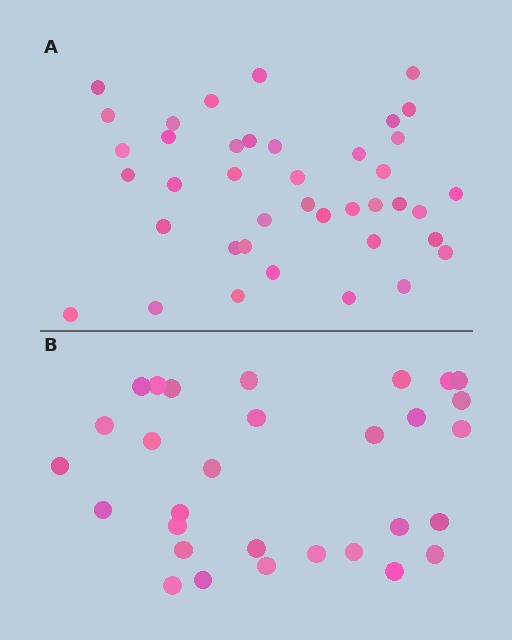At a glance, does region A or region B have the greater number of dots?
Region A (the top region) has more dots.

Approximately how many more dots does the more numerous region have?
Region A has roughly 10 or so more dots than region B.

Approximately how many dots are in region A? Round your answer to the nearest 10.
About 40 dots.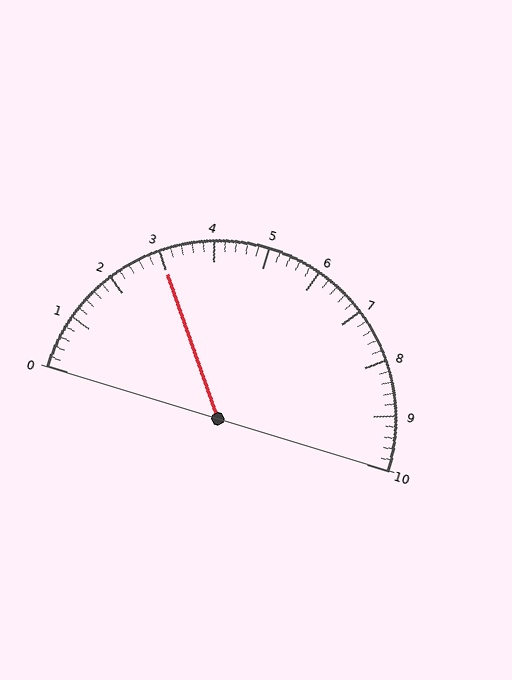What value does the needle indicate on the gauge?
The needle indicates approximately 3.0.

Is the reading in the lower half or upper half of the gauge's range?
The reading is in the lower half of the range (0 to 10).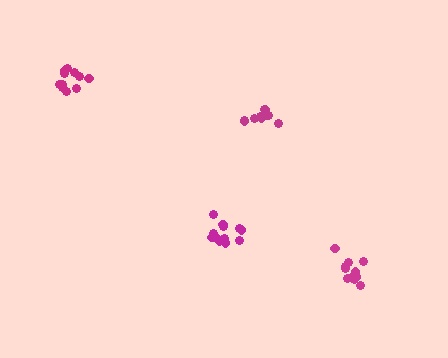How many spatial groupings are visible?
There are 4 spatial groupings.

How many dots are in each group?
Group 1: 10 dots, Group 2: 11 dots, Group 3: 12 dots, Group 4: 11 dots (44 total).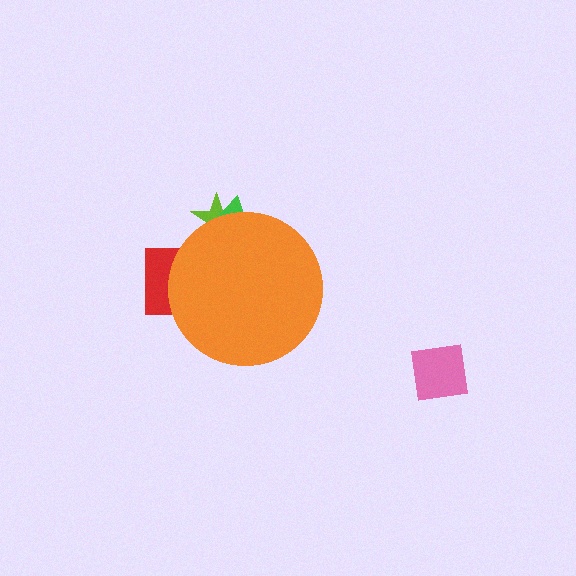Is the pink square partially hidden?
No, the pink square is fully visible.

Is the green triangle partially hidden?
Yes, the green triangle is partially hidden behind the orange circle.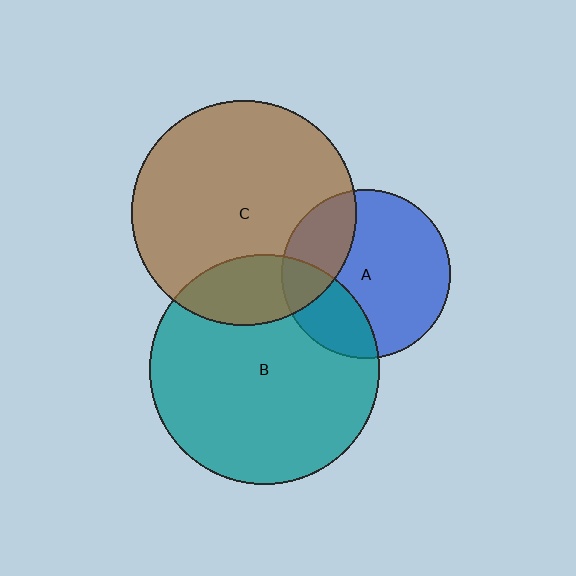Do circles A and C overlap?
Yes.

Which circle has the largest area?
Circle B (teal).